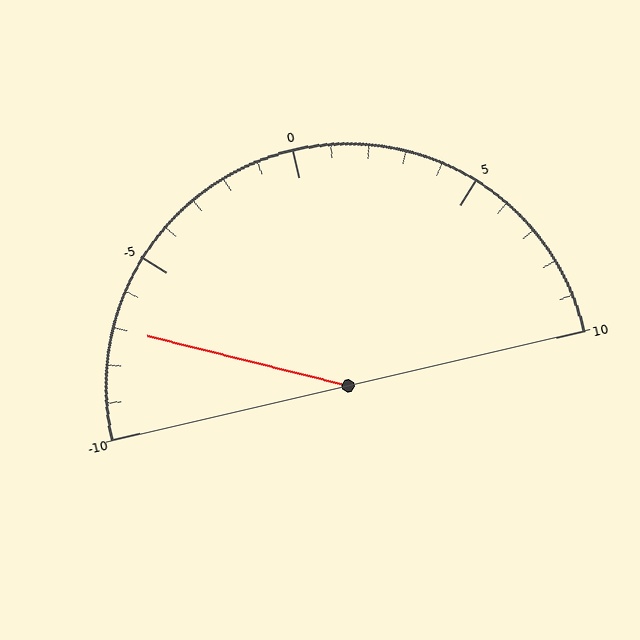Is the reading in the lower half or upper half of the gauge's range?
The reading is in the lower half of the range (-10 to 10).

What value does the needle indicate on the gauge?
The needle indicates approximately -7.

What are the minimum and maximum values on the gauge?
The gauge ranges from -10 to 10.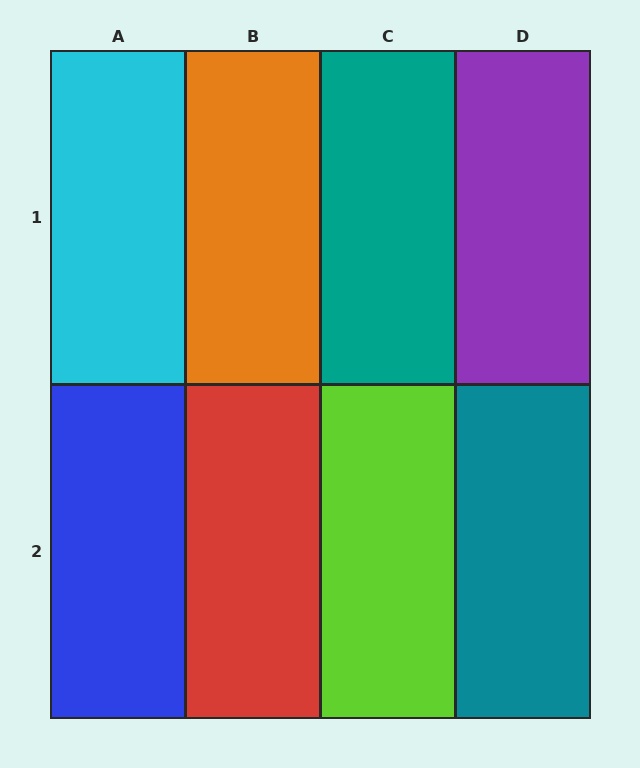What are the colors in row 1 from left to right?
Cyan, orange, teal, purple.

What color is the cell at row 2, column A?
Blue.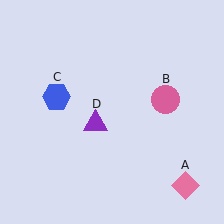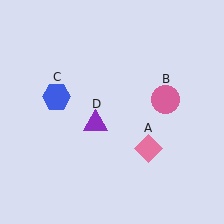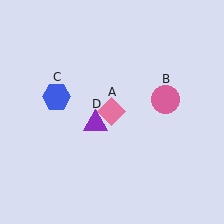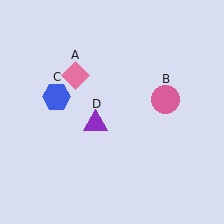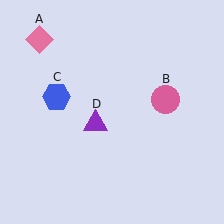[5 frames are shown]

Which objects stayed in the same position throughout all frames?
Pink circle (object B) and blue hexagon (object C) and purple triangle (object D) remained stationary.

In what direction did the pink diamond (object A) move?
The pink diamond (object A) moved up and to the left.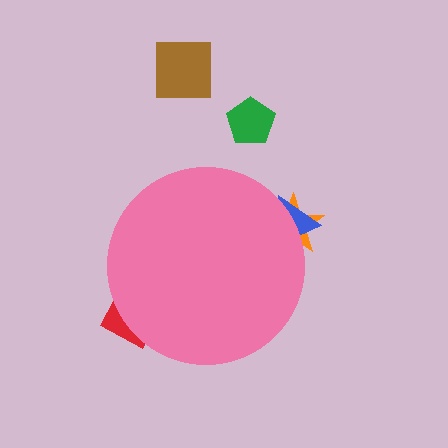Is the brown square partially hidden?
No, the brown square is fully visible.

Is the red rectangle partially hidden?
Yes, the red rectangle is partially hidden behind the pink circle.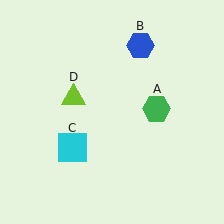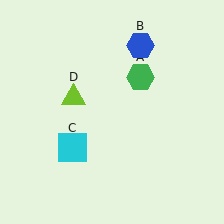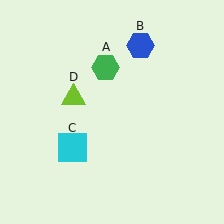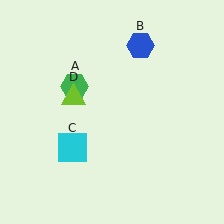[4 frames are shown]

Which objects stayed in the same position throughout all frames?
Blue hexagon (object B) and cyan square (object C) and lime triangle (object D) remained stationary.